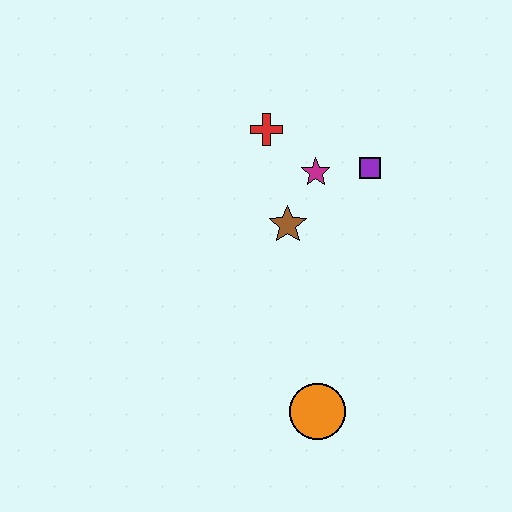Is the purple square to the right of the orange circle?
Yes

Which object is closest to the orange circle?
The brown star is closest to the orange circle.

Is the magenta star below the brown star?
No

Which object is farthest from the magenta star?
The orange circle is farthest from the magenta star.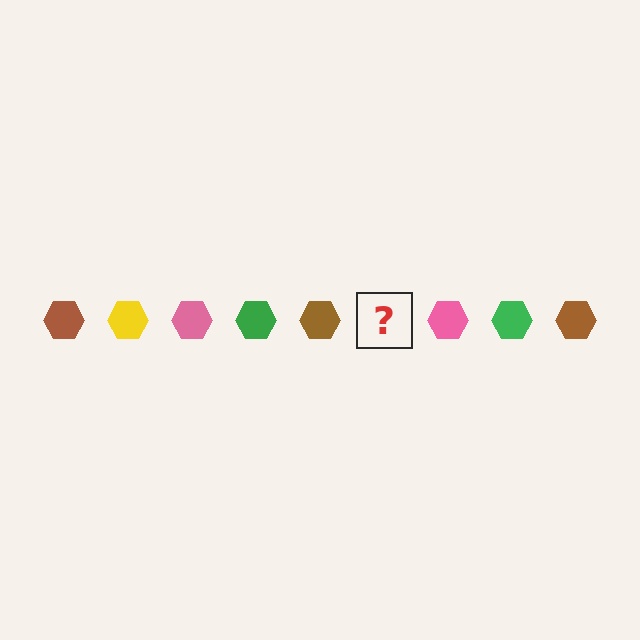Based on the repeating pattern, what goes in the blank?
The blank should be a yellow hexagon.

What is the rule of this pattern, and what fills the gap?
The rule is that the pattern cycles through brown, yellow, pink, green hexagons. The gap should be filled with a yellow hexagon.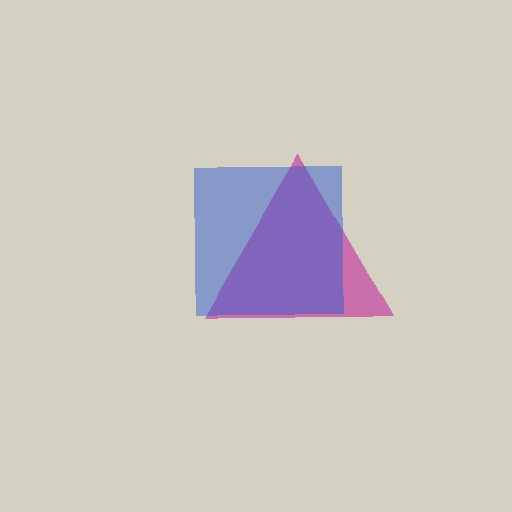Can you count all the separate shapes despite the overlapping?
Yes, there are 2 separate shapes.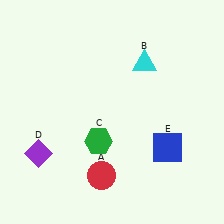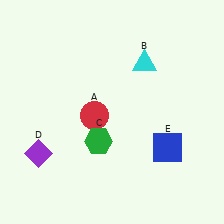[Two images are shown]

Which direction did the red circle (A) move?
The red circle (A) moved up.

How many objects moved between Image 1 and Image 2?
1 object moved between the two images.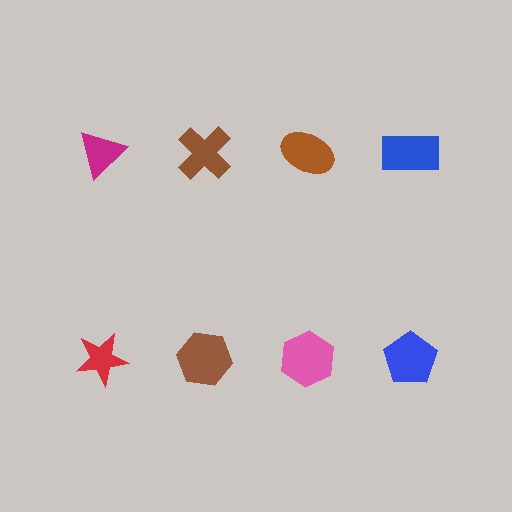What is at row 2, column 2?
A brown hexagon.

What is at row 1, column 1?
A magenta triangle.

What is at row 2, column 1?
A red star.